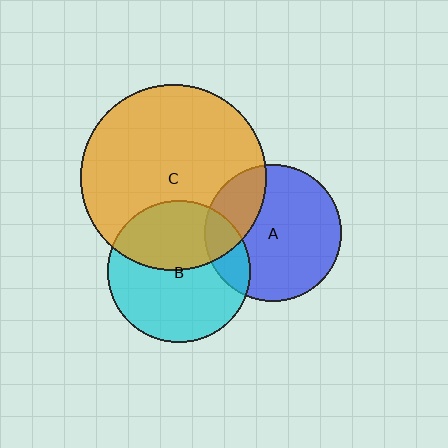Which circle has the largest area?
Circle C (orange).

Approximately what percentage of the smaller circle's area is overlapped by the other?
Approximately 40%.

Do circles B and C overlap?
Yes.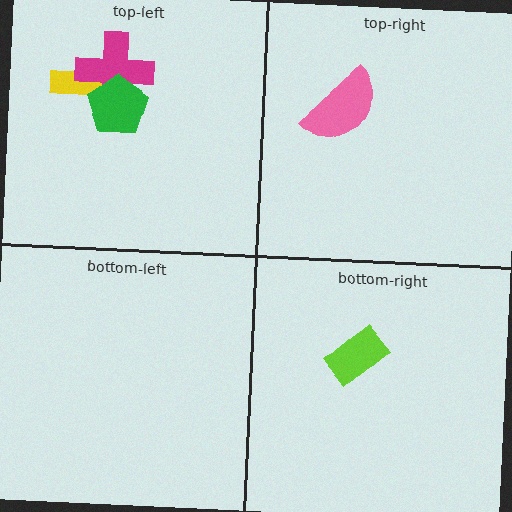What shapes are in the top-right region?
The pink semicircle.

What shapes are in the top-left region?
The yellow arrow, the magenta cross, the green pentagon.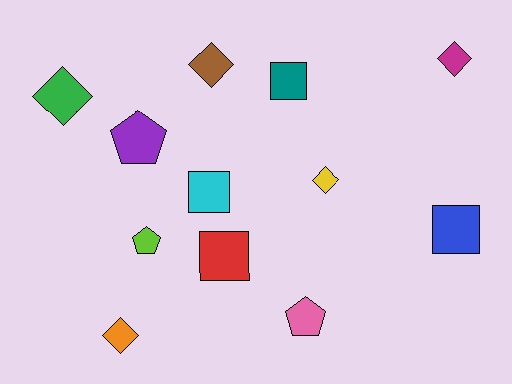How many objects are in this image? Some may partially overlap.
There are 12 objects.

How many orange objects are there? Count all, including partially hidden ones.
There is 1 orange object.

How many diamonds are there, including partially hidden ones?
There are 5 diamonds.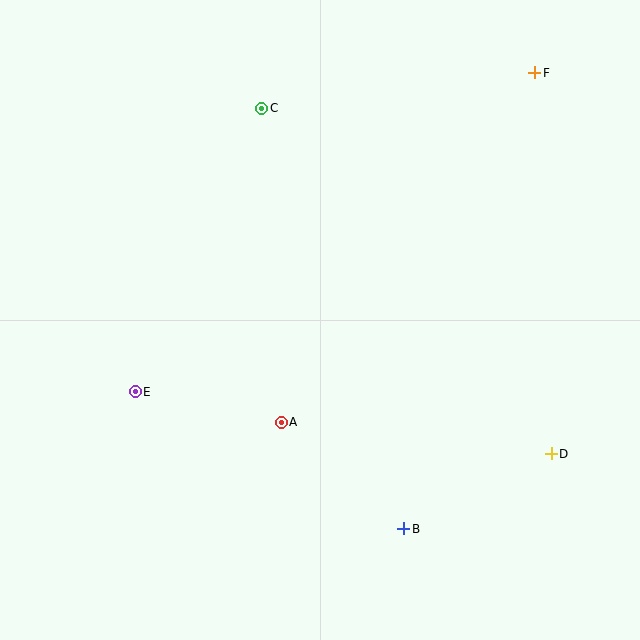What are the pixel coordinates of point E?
Point E is at (135, 392).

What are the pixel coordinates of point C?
Point C is at (262, 108).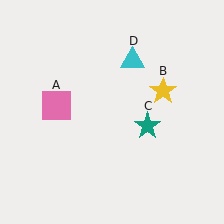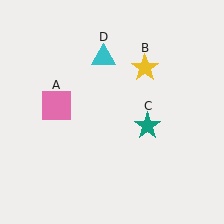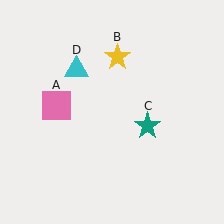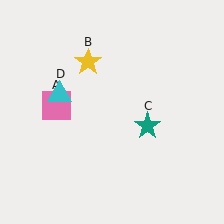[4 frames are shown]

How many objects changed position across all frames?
2 objects changed position: yellow star (object B), cyan triangle (object D).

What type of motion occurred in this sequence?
The yellow star (object B), cyan triangle (object D) rotated counterclockwise around the center of the scene.